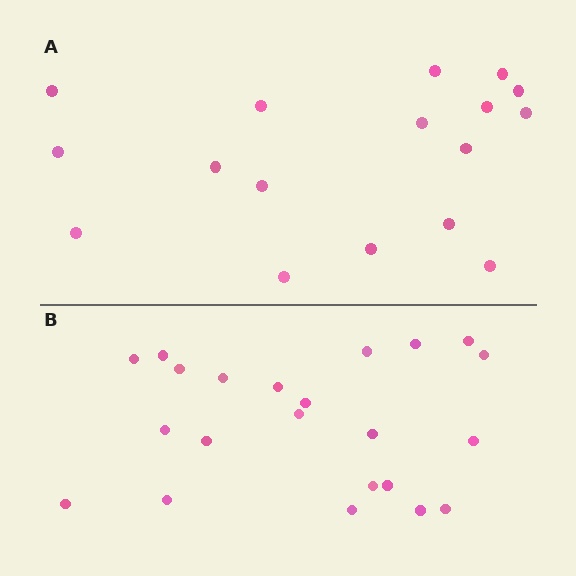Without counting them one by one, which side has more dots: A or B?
Region B (the bottom region) has more dots.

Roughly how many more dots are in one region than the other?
Region B has about 5 more dots than region A.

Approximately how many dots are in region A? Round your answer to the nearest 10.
About 20 dots. (The exact count is 17, which rounds to 20.)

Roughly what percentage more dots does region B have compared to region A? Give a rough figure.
About 30% more.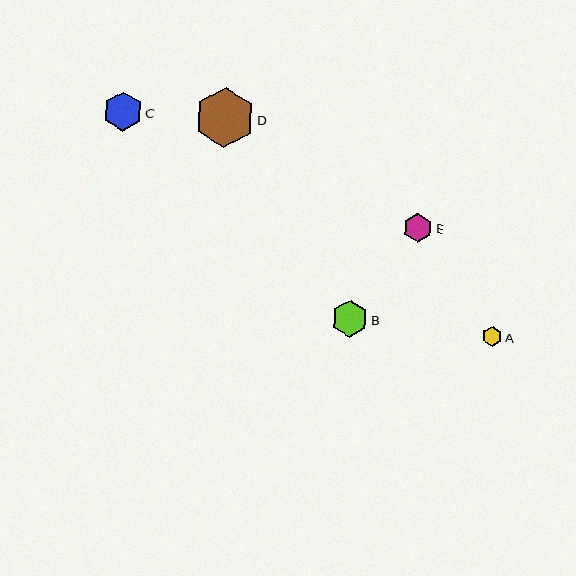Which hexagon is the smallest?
Hexagon A is the smallest with a size of approximately 20 pixels.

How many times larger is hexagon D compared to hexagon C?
Hexagon D is approximately 1.5 times the size of hexagon C.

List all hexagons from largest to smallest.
From largest to smallest: D, C, B, E, A.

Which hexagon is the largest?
Hexagon D is the largest with a size of approximately 60 pixels.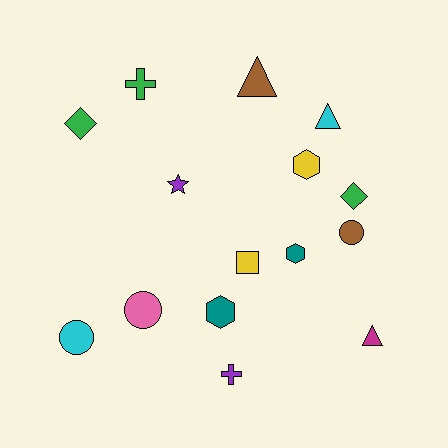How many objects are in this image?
There are 15 objects.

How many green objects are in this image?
There are 3 green objects.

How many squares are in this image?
There is 1 square.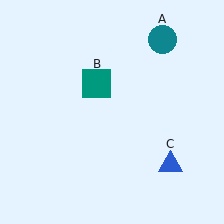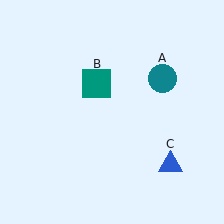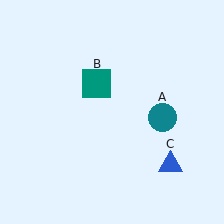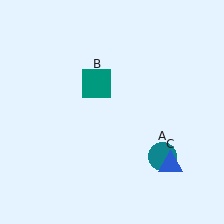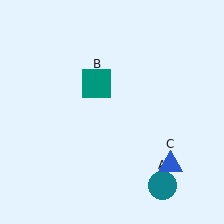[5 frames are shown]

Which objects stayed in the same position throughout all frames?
Teal square (object B) and blue triangle (object C) remained stationary.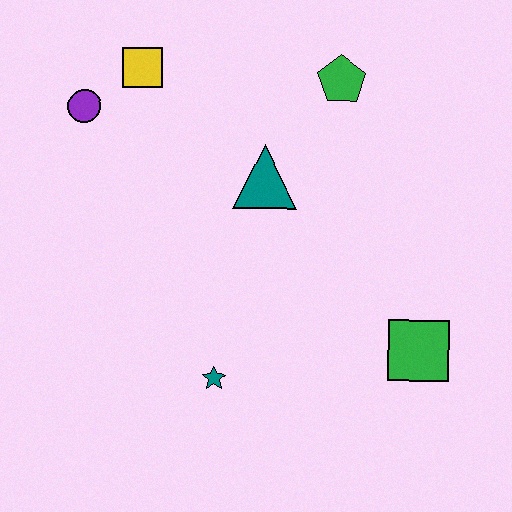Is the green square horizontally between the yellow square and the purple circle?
No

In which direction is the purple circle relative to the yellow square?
The purple circle is to the left of the yellow square.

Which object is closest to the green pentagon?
The teal triangle is closest to the green pentagon.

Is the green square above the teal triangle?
No